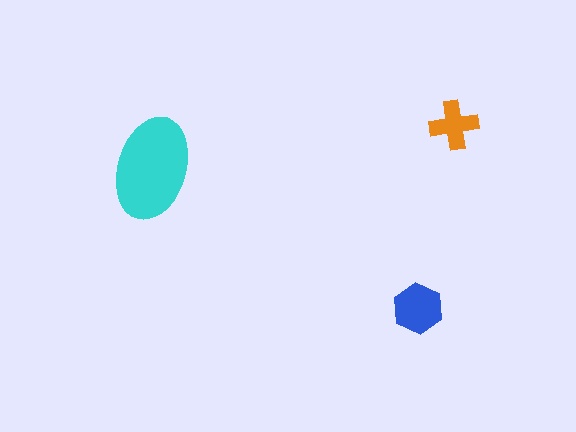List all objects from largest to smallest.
The cyan ellipse, the blue hexagon, the orange cross.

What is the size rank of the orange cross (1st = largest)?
3rd.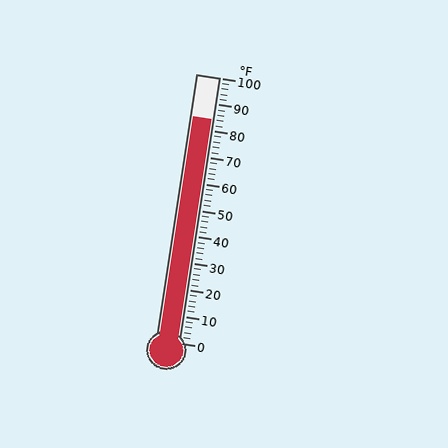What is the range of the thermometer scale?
The thermometer scale ranges from 0°F to 100°F.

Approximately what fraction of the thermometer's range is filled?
The thermometer is filled to approximately 85% of its range.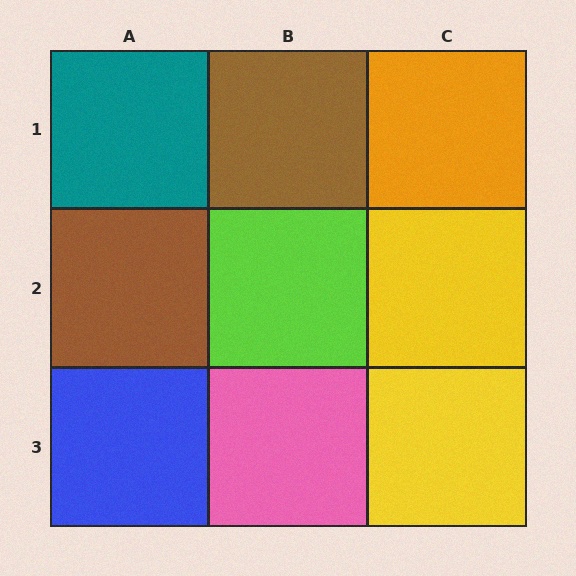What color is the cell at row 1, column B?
Brown.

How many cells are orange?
1 cell is orange.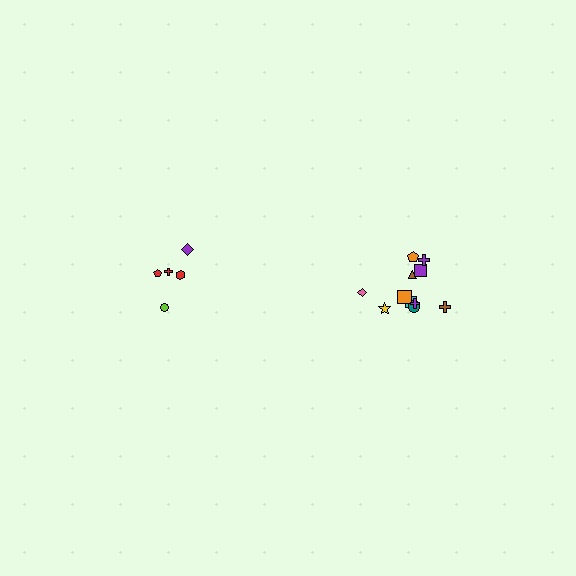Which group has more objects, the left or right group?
The right group.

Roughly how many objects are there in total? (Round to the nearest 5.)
Roughly 15 objects in total.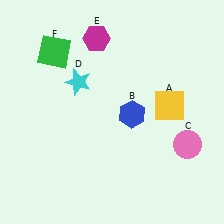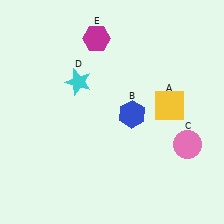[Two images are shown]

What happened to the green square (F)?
The green square (F) was removed in Image 2. It was in the top-left area of Image 1.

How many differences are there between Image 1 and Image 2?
There is 1 difference between the two images.